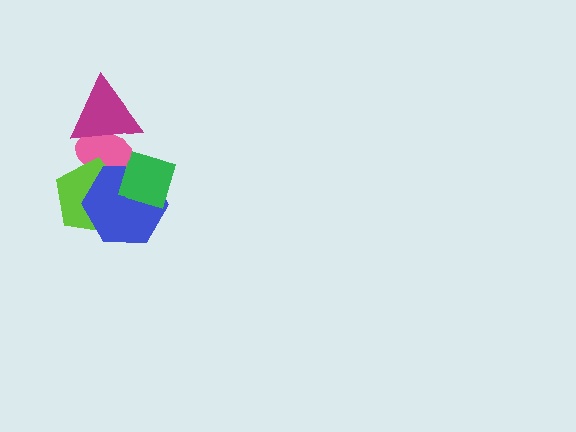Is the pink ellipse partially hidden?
Yes, it is partially covered by another shape.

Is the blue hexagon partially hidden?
Yes, it is partially covered by another shape.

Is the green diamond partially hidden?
No, no other shape covers it.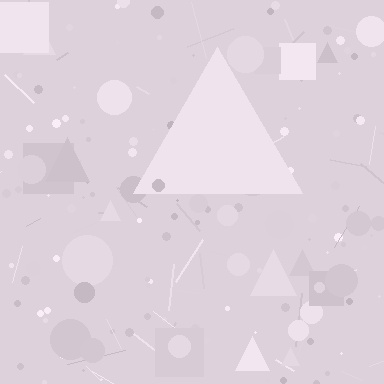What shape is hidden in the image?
A triangle is hidden in the image.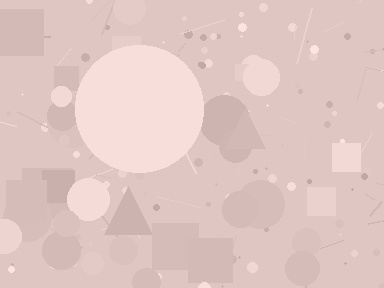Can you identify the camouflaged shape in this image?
The camouflaged shape is a circle.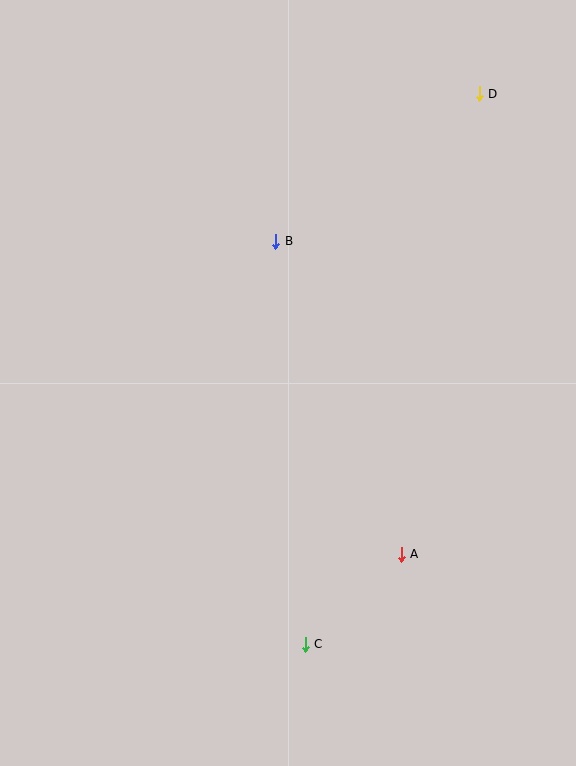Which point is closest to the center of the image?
Point B at (276, 241) is closest to the center.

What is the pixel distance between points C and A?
The distance between C and A is 132 pixels.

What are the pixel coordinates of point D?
Point D is at (479, 94).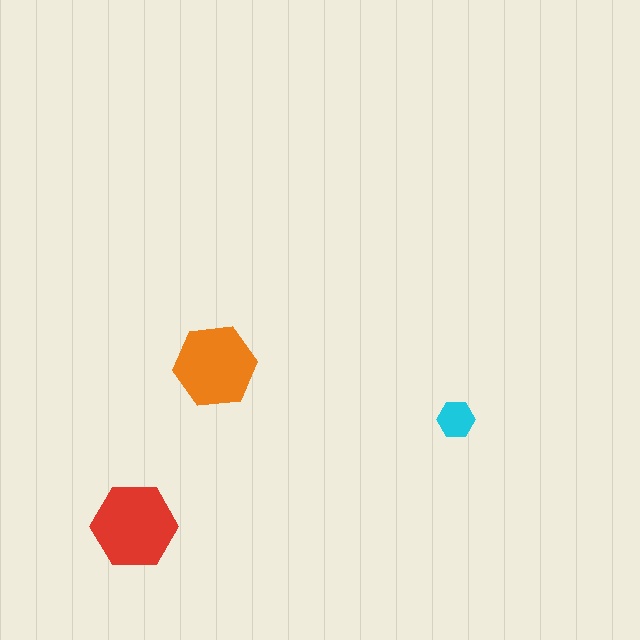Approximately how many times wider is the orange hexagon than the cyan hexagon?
About 2 times wider.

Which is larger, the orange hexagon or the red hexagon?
The red one.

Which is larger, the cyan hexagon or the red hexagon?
The red one.